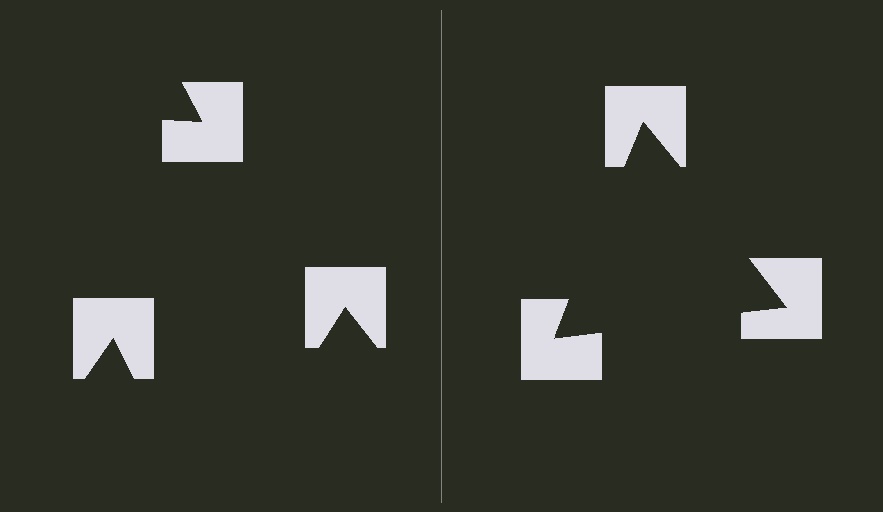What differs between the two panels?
The notched squares are positioned identically on both sides; only the wedge orientations differ. On the right they align to a triangle; on the left they are misaligned.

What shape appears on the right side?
An illusory triangle.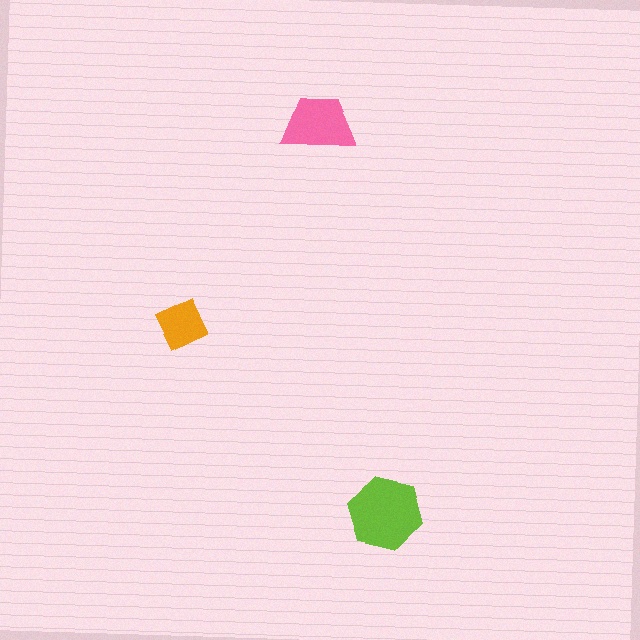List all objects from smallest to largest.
The orange diamond, the pink trapezoid, the lime hexagon.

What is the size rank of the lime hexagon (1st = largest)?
1st.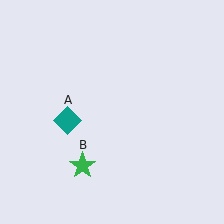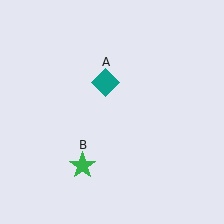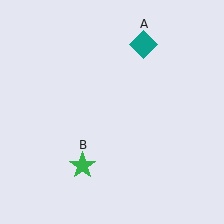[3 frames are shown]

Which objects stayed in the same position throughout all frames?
Green star (object B) remained stationary.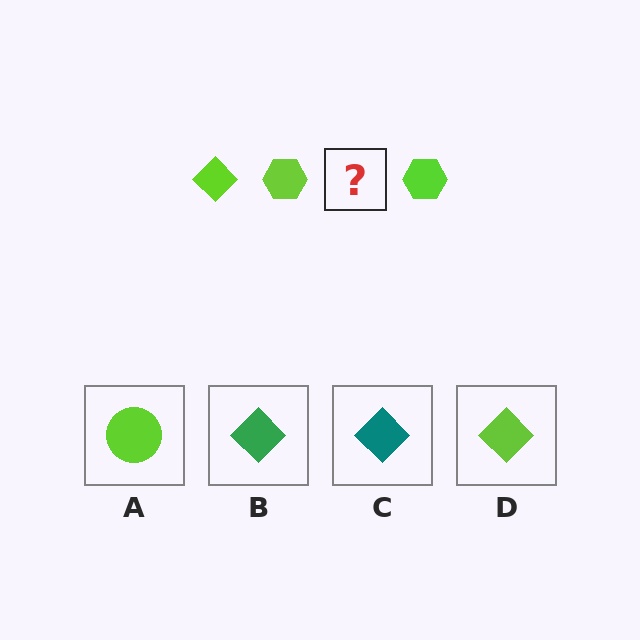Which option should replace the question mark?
Option D.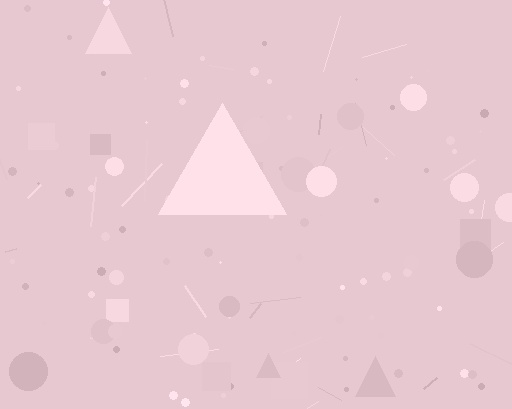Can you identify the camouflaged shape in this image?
The camouflaged shape is a triangle.